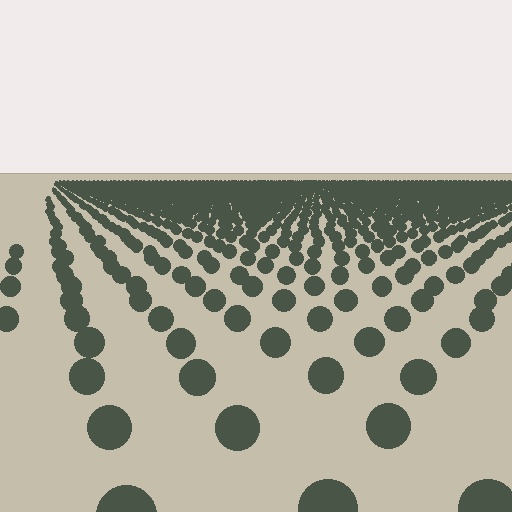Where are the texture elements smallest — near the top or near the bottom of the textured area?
Near the top.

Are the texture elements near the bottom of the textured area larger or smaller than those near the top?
Larger. Near the bottom, elements are closer to the viewer and appear at a bigger on-screen size.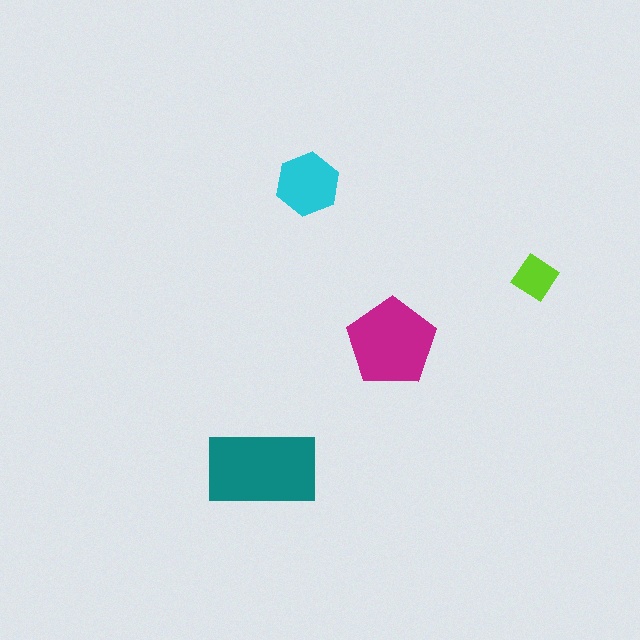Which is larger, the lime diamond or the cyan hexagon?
The cyan hexagon.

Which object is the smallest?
The lime diamond.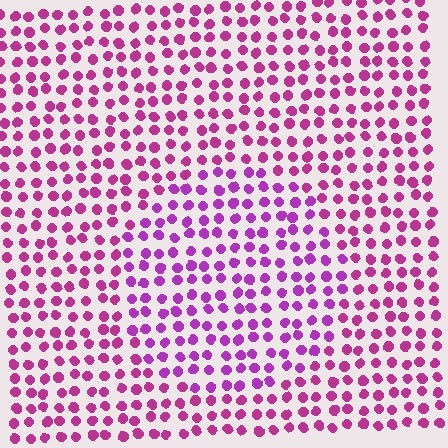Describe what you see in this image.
The image is filled with small magenta elements in a uniform arrangement. A circle-shaped region is visible where the elements are tinted to a slightly different hue, forming a subtle color boundary.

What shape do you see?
I see a circle.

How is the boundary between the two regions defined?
The boundary is defined purely by a slight shift in hue (about 23 degrees). Spacing, size, and orientation are identical on both sides.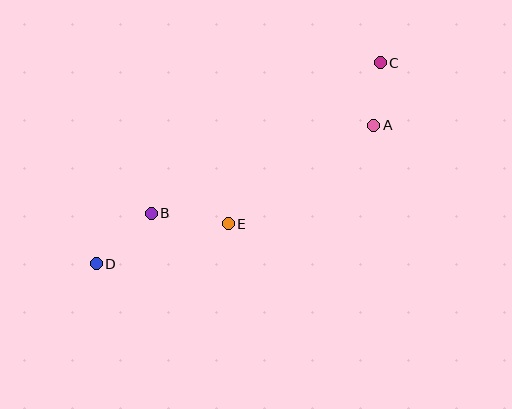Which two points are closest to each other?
Points A and C are closest to each other.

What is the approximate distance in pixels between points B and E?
The distance between B and E is approximately 78 pixels.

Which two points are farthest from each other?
Points C and D are farthest from each other.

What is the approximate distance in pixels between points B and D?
The distance between B and D is approximately 75 pixels.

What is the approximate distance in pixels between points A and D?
The distance between A and D is approximately 310 pixels.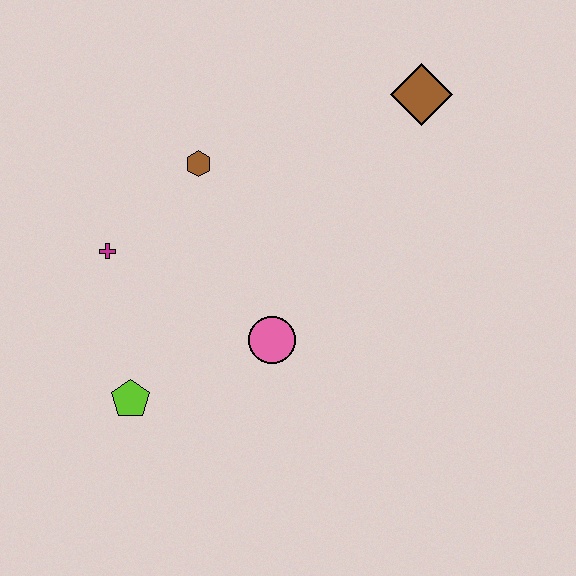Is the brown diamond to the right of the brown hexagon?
Yes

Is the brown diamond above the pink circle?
Yes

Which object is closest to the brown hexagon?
The magenta cross is closest to the brown hexagon.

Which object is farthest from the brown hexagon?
The lime pentagon is farthest from the brown hexagon.